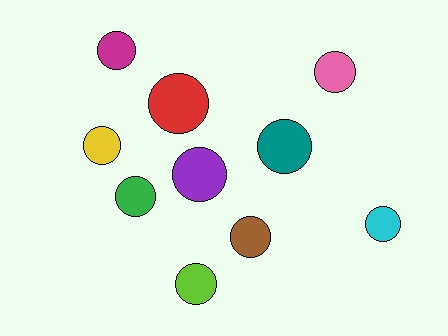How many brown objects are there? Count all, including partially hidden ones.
There is 1 brown object.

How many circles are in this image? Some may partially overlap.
There are 10 circles.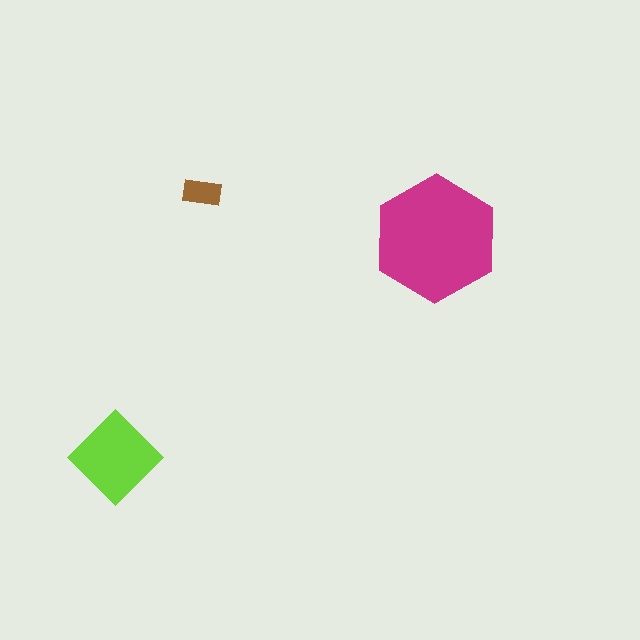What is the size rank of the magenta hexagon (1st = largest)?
1st.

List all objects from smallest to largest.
The brown rectangle, the lime diamond, the magenta hexagon.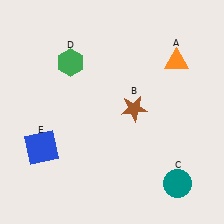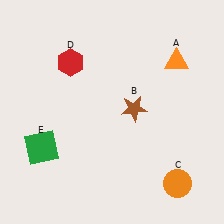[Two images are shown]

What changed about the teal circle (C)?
In Image 1, C is teal. In Image 2, it changed to orange.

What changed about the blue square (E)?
In Image 1, E is blue. In Image 2, it changed to green.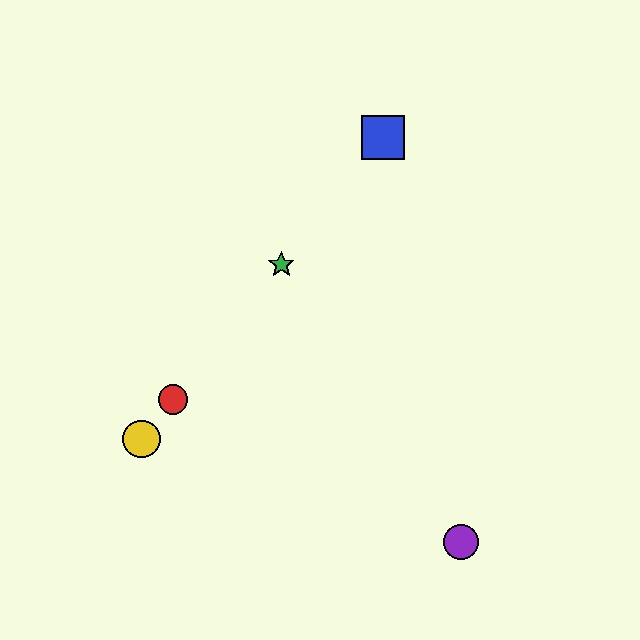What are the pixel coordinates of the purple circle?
The purple circle is at (461, 542).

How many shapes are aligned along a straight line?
4 shapes (the red circle, the blue square, the green star, the yellow circle) are aligned along a straight line.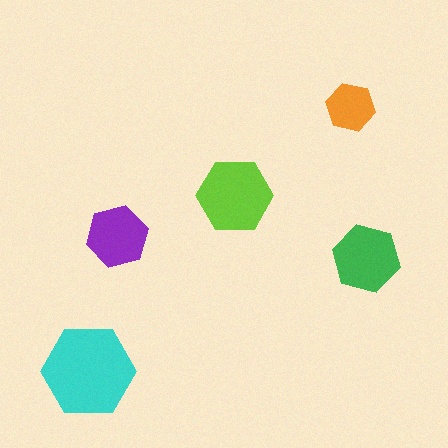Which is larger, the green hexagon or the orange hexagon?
The green one.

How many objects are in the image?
There are 5 objects in the image.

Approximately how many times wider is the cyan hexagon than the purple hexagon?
About 1.5 times wider.